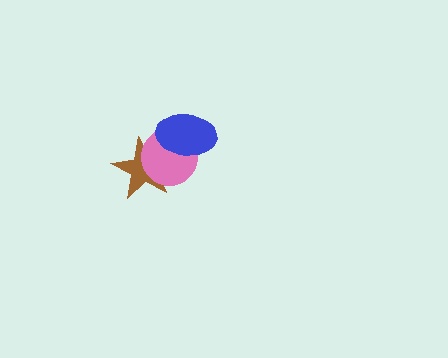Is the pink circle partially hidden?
Yes, it is partially covered by another shape.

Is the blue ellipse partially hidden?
No, no other shape covers it.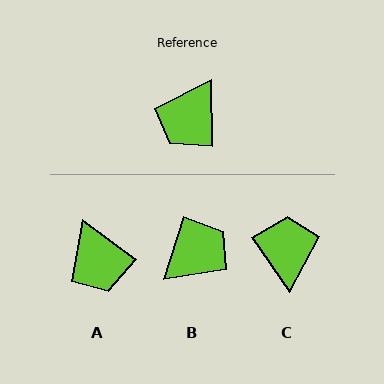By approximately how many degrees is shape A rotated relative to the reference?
Approximately 52 degrees counter-clockwise.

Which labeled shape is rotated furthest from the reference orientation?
B, about 162 degrees away.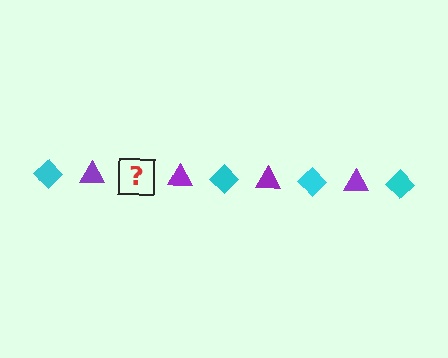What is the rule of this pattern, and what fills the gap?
The rule is that the pattern alternates between cyan diamond and purple triangle. The gap should be filled with a cyan diamond.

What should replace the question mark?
The question mark should be replaced with a cyan diamond.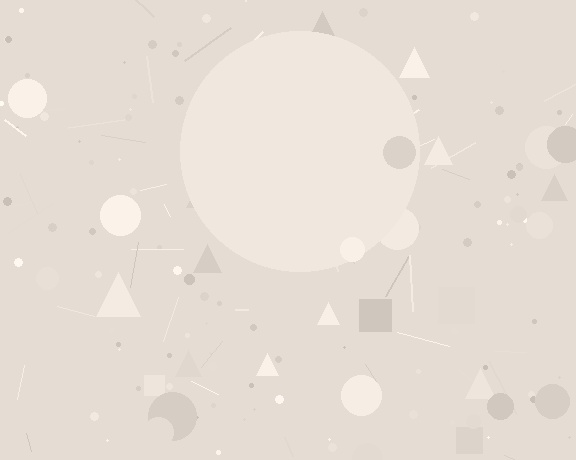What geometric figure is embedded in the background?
A circle is embedded in the background.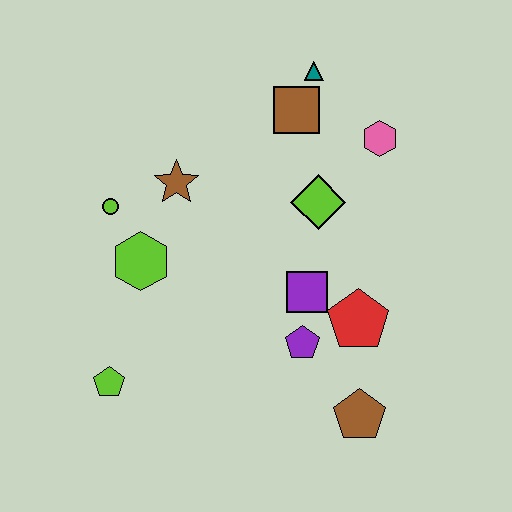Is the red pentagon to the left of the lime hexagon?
No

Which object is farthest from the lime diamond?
The lime pentagon is farthest from the lime diamond.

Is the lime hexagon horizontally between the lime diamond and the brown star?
No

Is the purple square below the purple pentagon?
No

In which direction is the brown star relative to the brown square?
The brown star is to the left of the brown square.